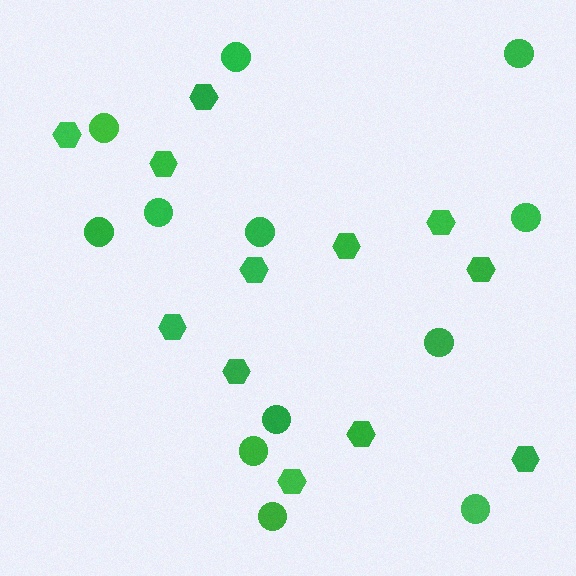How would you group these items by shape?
There are 2 groups: one group of hexagons (12) and one group of circles (12).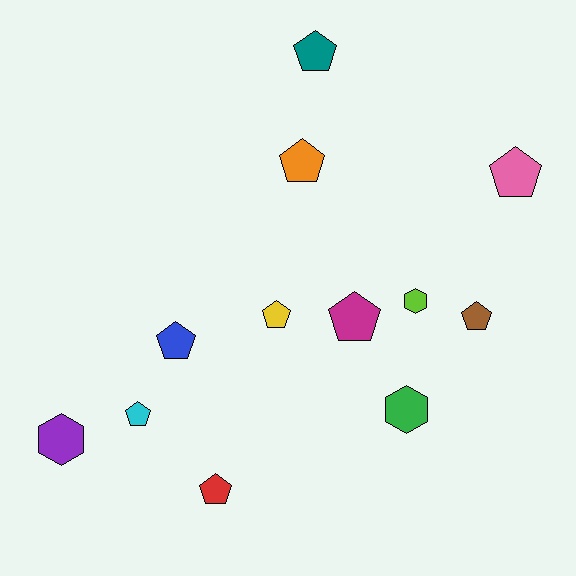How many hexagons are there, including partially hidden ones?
There are 3 hexagons.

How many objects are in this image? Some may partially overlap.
There are 12 objects.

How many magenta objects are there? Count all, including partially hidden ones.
There is 1 magenta object.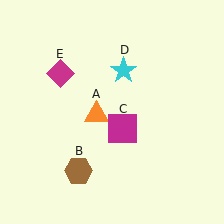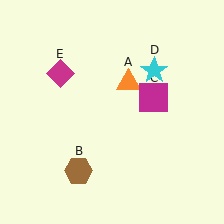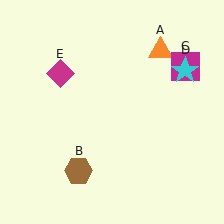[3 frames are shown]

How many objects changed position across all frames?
3 objects changed position: orange triangle (object A), magenta square (object C), cyan star (object D).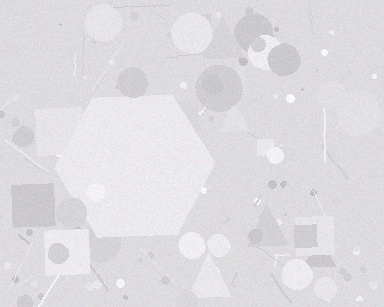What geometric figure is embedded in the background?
A hexagon is embedded in the background.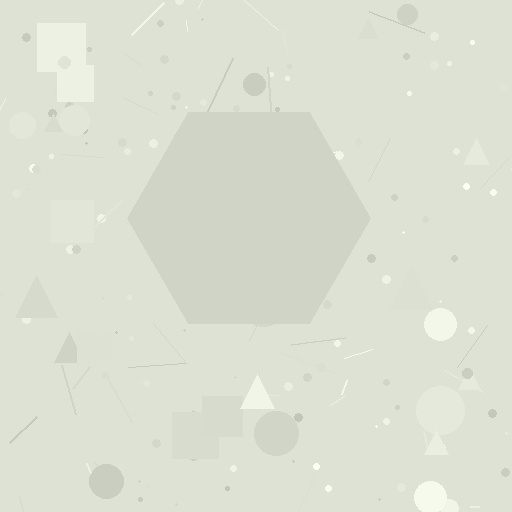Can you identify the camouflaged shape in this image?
The camouflaged shape is a hexagon.